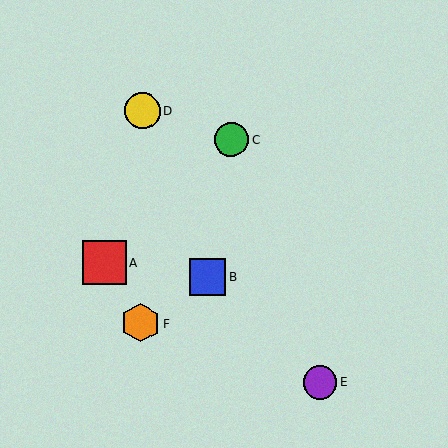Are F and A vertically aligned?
No, F is at x≈141 and A is at x≈104.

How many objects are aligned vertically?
2 objects (D, F) are aligned vertically.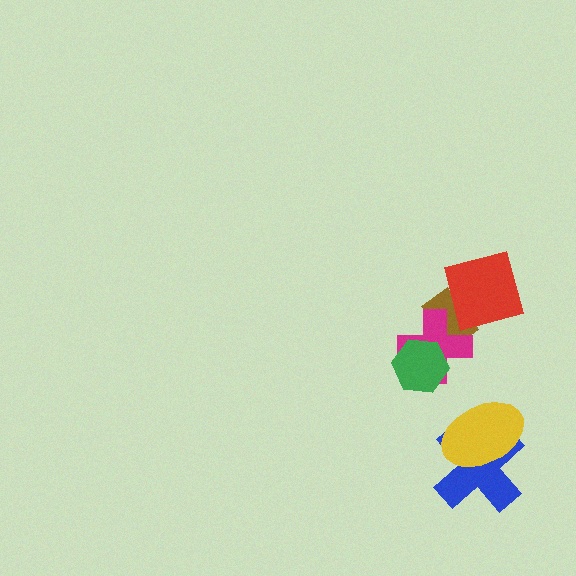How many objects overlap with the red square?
2 objects overlap with the red square.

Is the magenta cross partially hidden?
Yes, it is partially covered by another shape.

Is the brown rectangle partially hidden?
Yes, it is partially covered by another shape.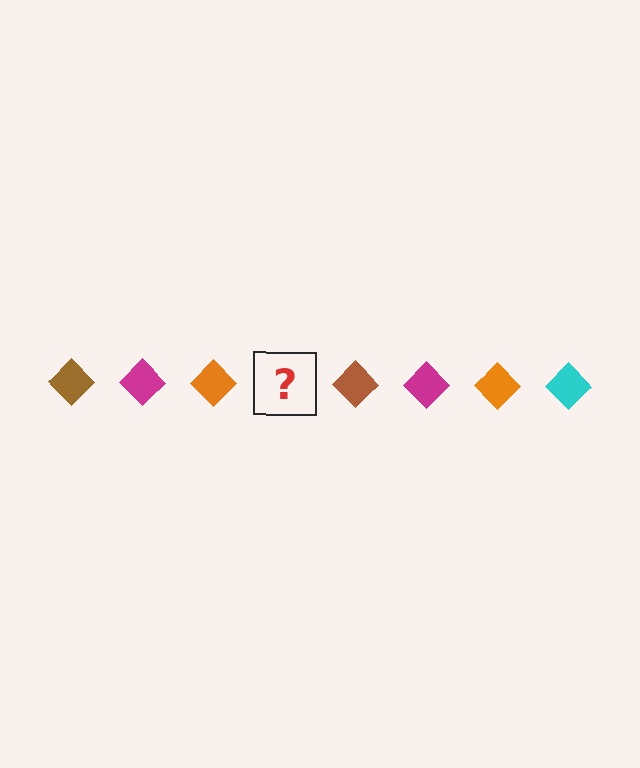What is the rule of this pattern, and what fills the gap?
The rule is that the pattern cycles through brown, magenta, orange, cyan diamonds. The gap should be filled with a cyan diamond.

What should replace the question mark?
The question mark should be replaced with a cyan diamond.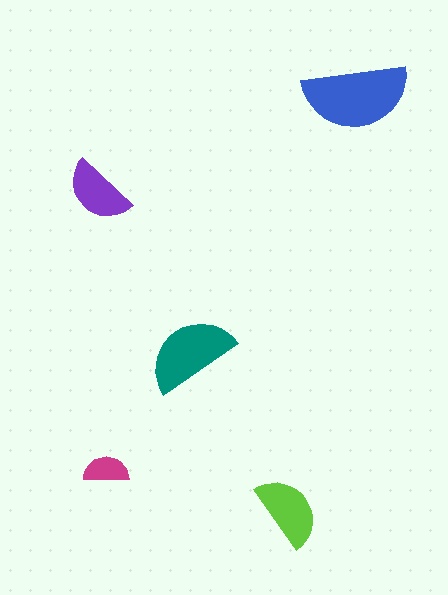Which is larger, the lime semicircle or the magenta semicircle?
The lime one.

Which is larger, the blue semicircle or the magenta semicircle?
The blue one.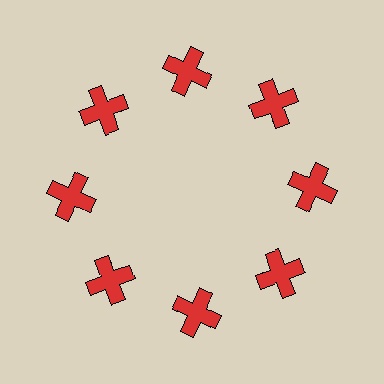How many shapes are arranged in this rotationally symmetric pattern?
There are 8 shapes, arranged in 8 groups of 1.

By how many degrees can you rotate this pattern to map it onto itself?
The pattern maps onto itself every 45 degrees of rotation.